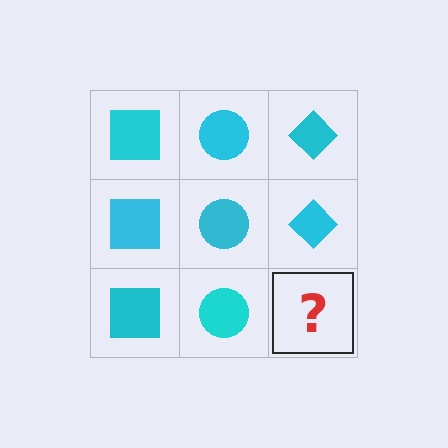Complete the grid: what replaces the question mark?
The question mark should be replaced with a cyan diamond.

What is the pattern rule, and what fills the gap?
The rule is that each column has a consistent shape. The gap should be filled with a cyan diamond.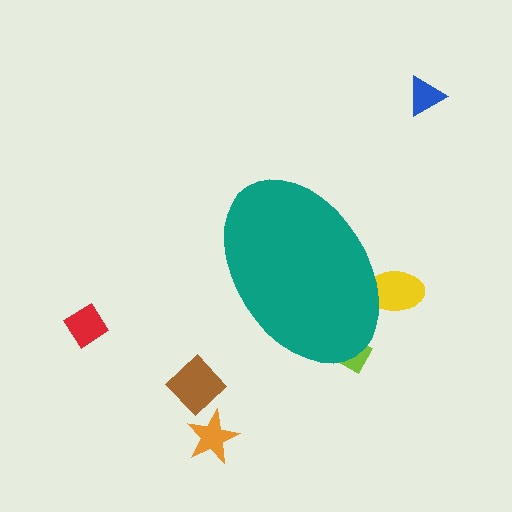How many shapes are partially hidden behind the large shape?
2 shapes are partially hidden.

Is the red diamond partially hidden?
No, the red diamond is fully visible.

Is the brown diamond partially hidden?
No, the brown diamond is fully visible.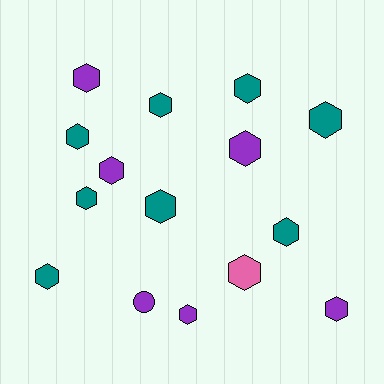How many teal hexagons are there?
There are 8 teal hexagons.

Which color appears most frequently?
Teal, with 8 objects.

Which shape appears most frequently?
Hexagon, with 14 objects.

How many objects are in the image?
There are 15 objects.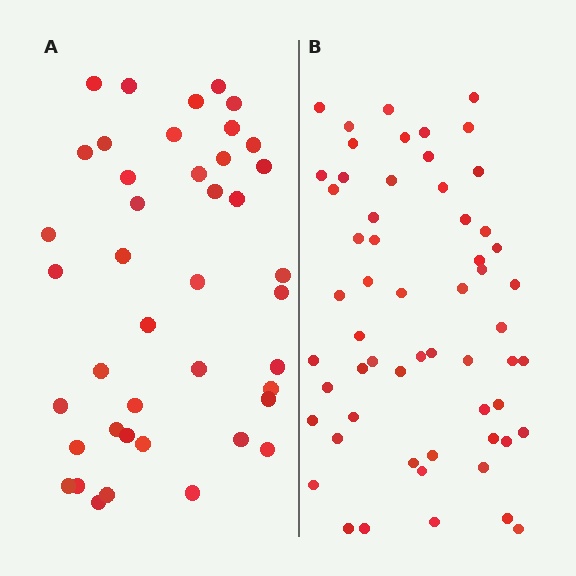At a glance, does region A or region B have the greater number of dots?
Region B (the right region) has more dots.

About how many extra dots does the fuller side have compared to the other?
Region B has approximately 15 more dots than region A.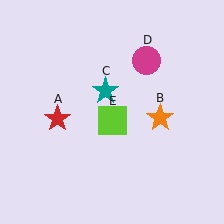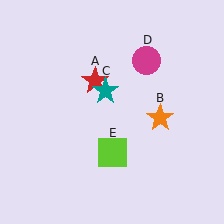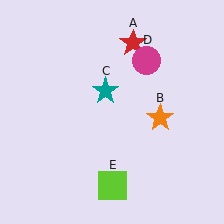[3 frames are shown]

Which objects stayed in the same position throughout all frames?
Orange star (object B) and teal star (object C) and magenta circle (object D) remained stationary.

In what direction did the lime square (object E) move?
The lime square (object E) moved down.